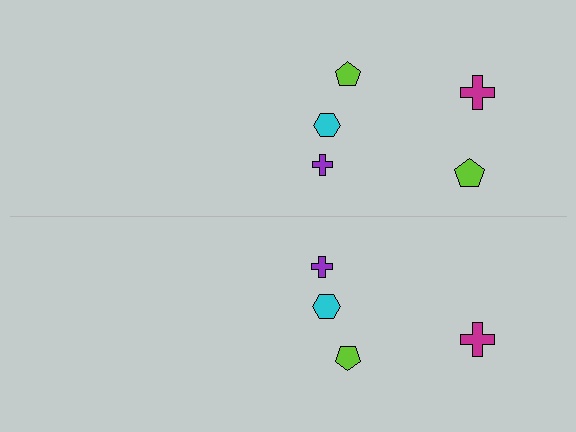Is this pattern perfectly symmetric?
No, the pattern is not perfectly symmetric. A lime pentagon is missing from the bottom side.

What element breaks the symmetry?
A lime pentagon is missing from the bottom side.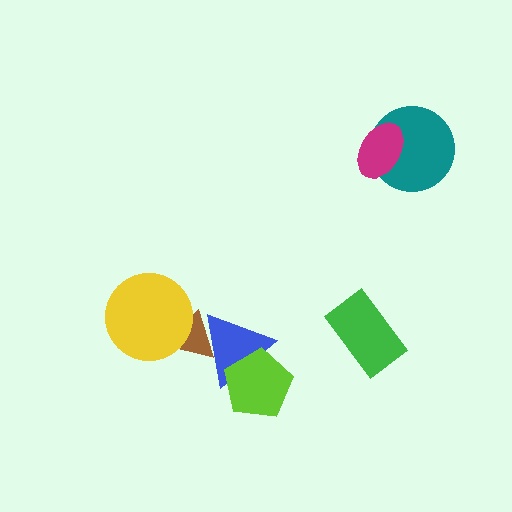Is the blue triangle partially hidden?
Yes, it is partially covered by another shape.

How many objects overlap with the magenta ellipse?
1 object overlaps with the magenta ellipse.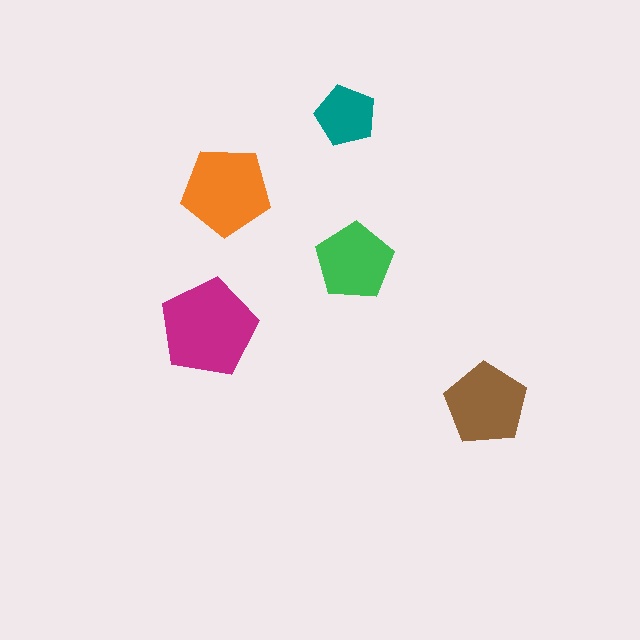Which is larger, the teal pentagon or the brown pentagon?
The brown one.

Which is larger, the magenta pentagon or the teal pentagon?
The magenta one.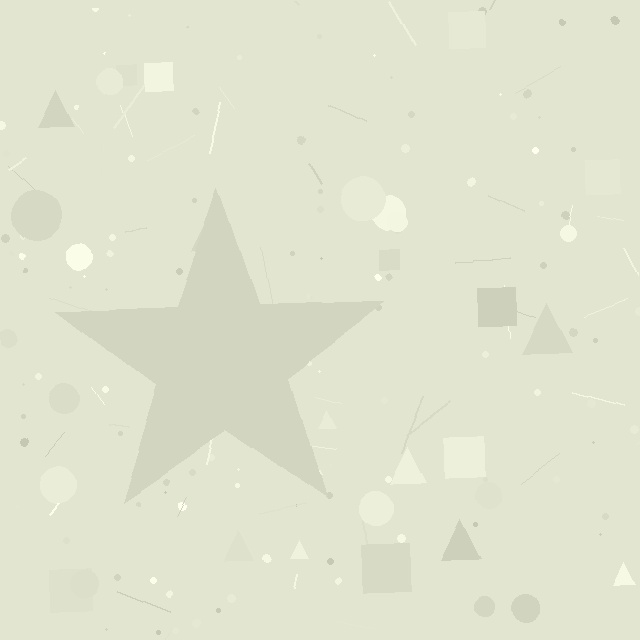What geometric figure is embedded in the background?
A star is embedded in the background.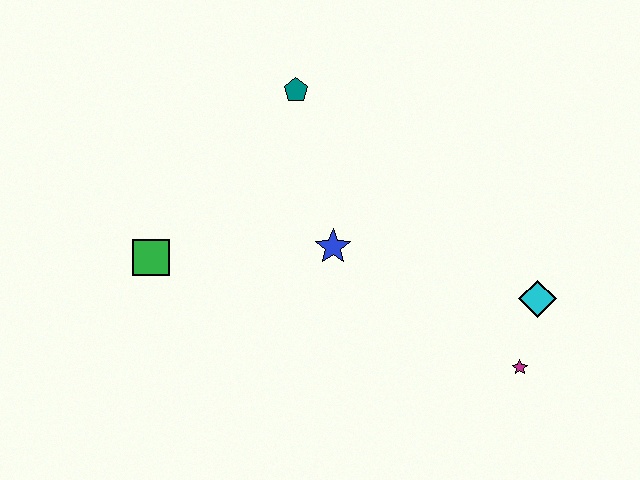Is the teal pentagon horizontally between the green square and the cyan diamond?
Yes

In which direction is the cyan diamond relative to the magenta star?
The cyan diamond is above the magenta star.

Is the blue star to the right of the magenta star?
No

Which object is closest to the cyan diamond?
The magenta star is closest to the cyan diamond.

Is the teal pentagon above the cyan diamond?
Yes